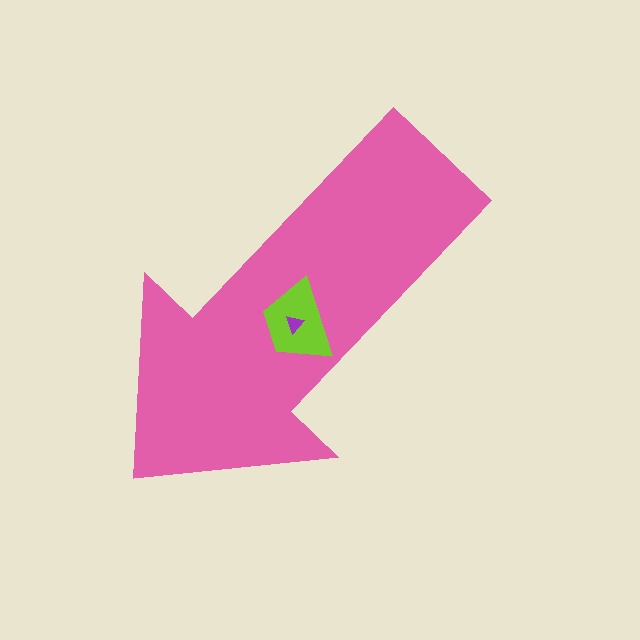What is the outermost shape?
The pink arrow.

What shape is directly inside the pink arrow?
The lime trapezoid.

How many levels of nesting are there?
3.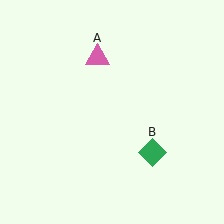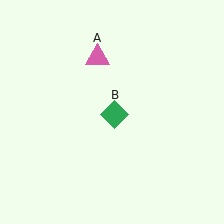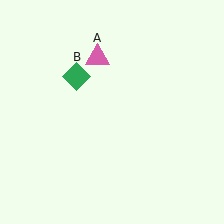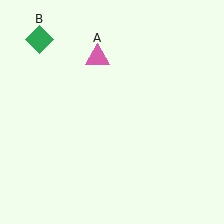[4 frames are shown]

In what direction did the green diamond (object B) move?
The green diamond (object B) moved up and to the left.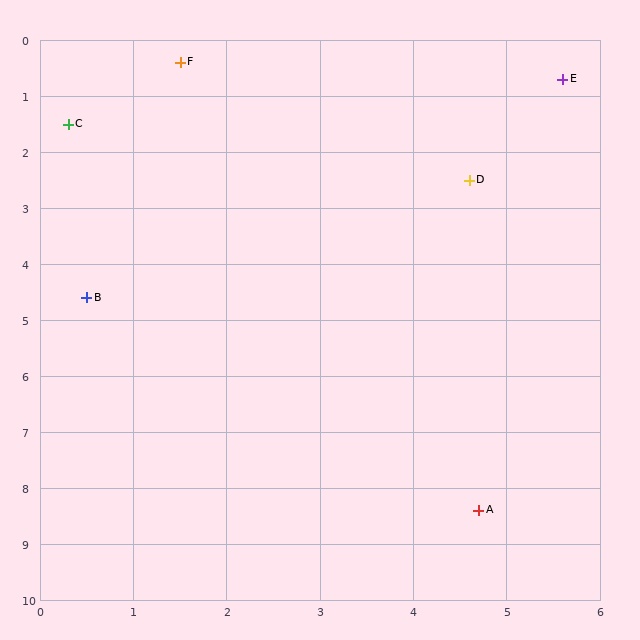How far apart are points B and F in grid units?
Points B and F are about 4.3 grid units apart.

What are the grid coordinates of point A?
Point A is at approximately (4.7, 8.4).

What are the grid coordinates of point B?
Point B is at approximately (0.5, 4.6).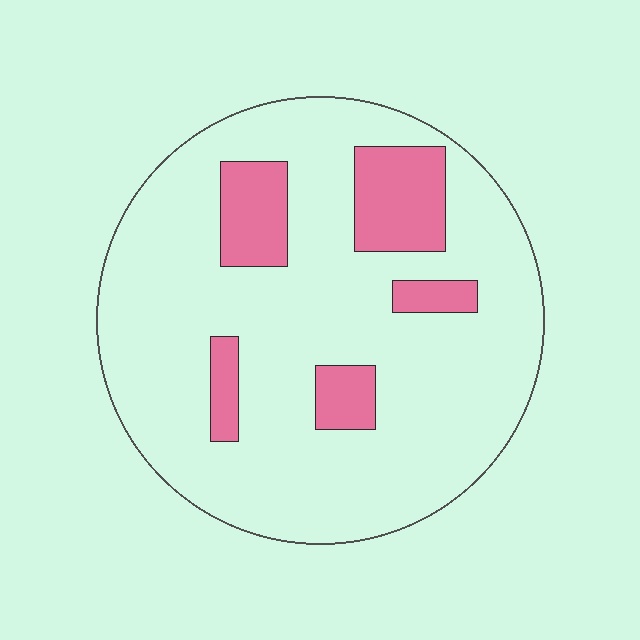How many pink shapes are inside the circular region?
5.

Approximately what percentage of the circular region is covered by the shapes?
Approximately 15%.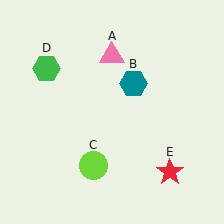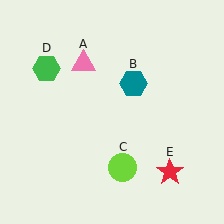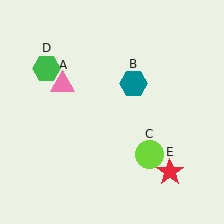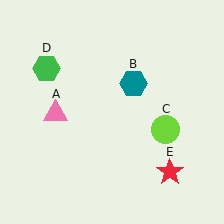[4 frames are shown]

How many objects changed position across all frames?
2 objects changed position: pink triangle (object A), lime circle (object C).